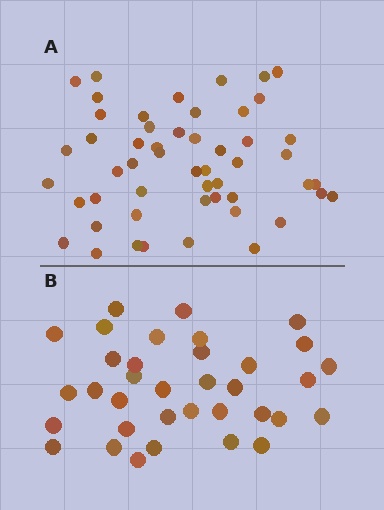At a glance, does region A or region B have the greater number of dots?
Region A (the top region) has more dots.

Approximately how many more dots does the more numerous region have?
Region A has approximately 15 more dots than region B.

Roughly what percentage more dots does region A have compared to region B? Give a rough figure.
About 50% more.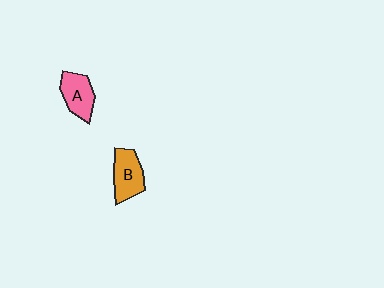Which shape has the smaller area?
Shape A (pink).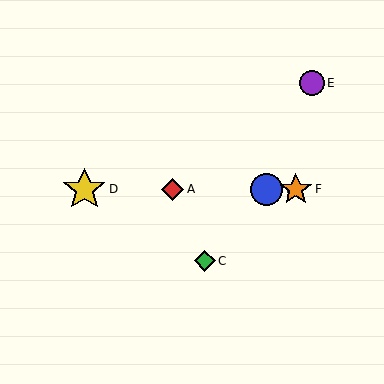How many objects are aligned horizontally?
4 objects (A, B, D, F) are aligned horizontally.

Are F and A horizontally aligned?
Yes, both are at y≈189.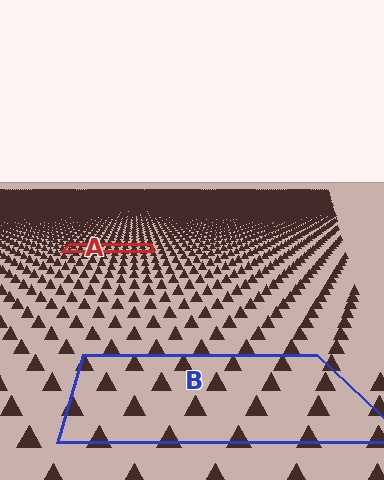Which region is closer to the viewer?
Region B is closer. The texture elements there are larger and more spread out.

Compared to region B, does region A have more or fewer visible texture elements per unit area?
Region A has more texture elements per unit area — they are packed more densely because it is farther away.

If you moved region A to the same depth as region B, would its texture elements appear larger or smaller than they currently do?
They would appear larger. At a closer depth, the same texture elements are projected at a bigger on-screen size.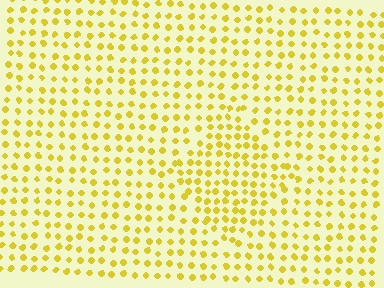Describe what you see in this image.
The image contains small yellow elements arranged at two different densities. A diamond-shaped region is visible where the elements are more densely packed than the surrounding area.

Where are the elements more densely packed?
The elements are more densely packed inside the diamond boundary.